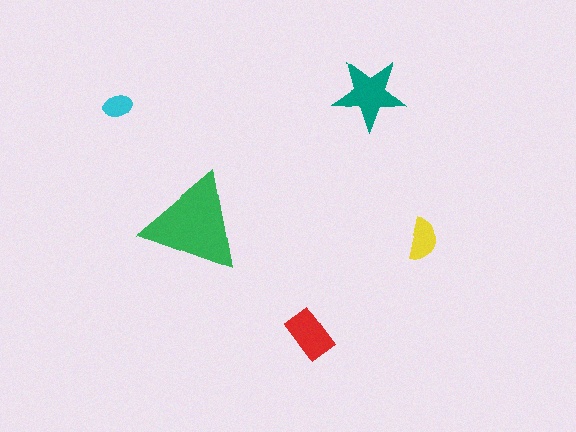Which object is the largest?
The green triangle.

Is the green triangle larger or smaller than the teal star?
Larger.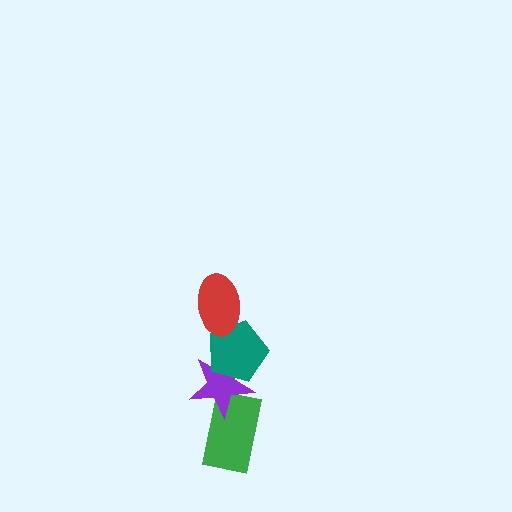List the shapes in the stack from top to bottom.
From top to bottom: the red ellipse, the teal pentagon, the purple star, the green rectangle.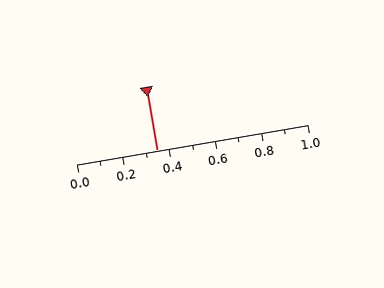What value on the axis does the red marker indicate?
The marker indicates approximately 0.35.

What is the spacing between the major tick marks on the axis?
The major ticks are spaced 0.2 apart.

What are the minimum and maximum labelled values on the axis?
The axis runs from 0.0 to 1.0.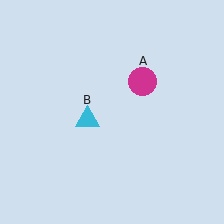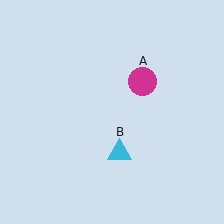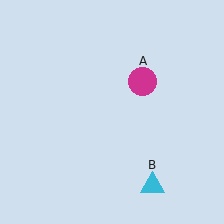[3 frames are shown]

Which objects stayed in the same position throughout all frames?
Magenta circle (object A) remained stationary.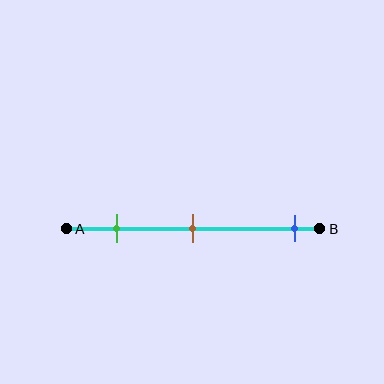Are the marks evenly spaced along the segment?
No, the marks are not evenly spaced.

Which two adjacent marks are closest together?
The green and brown marks are the closest adjacent pair.